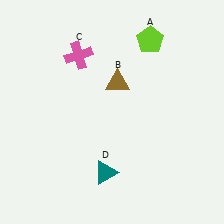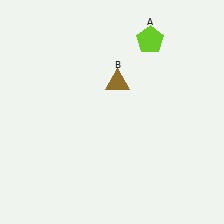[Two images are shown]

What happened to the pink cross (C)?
The pink cross (C) was removed in Image 2. It was in the top-left area of Image 1.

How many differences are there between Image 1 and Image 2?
There are 2 differences between the two images.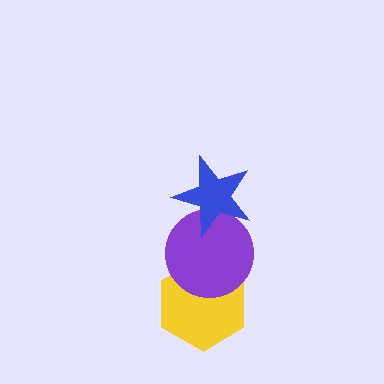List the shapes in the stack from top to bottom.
From top to bottom: the blue star, the purple circle, the yellow hexagon.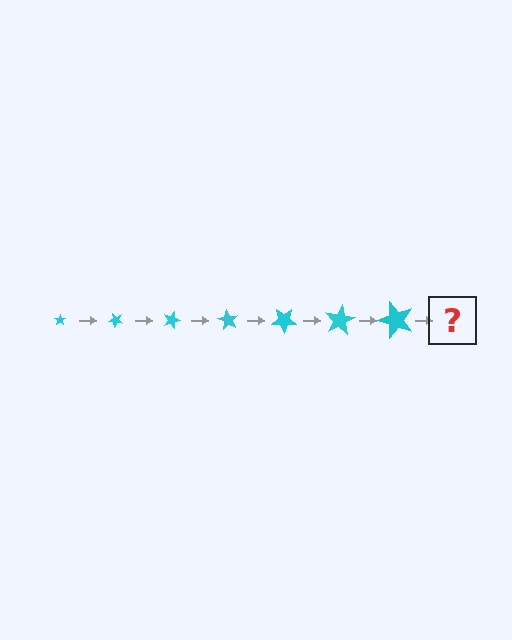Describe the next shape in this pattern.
It should be a star, larger than the previous one and rotated 315 degrees from the start.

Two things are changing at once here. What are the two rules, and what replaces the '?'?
The two rules are that the star grows larger each step and it rotates 45 degrees each step. The '?' should be a star, larger than the previous one and rotated 315 degrees from the start.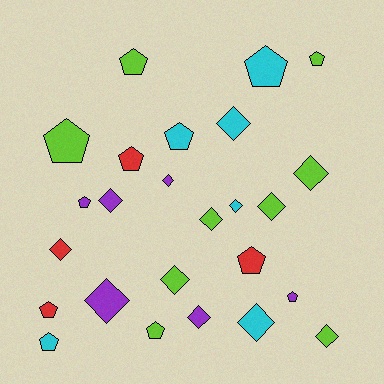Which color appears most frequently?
Lime, with 9 objects.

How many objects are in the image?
There are 25 objects.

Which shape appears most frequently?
Diamond, with 13 objects.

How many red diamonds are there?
There is 1 red diamond.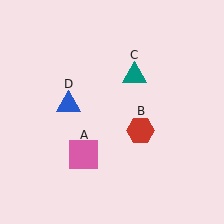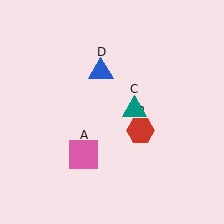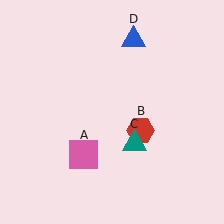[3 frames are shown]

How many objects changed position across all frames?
2 objects changed position: teal triangle (object C), blue triangle (object D).